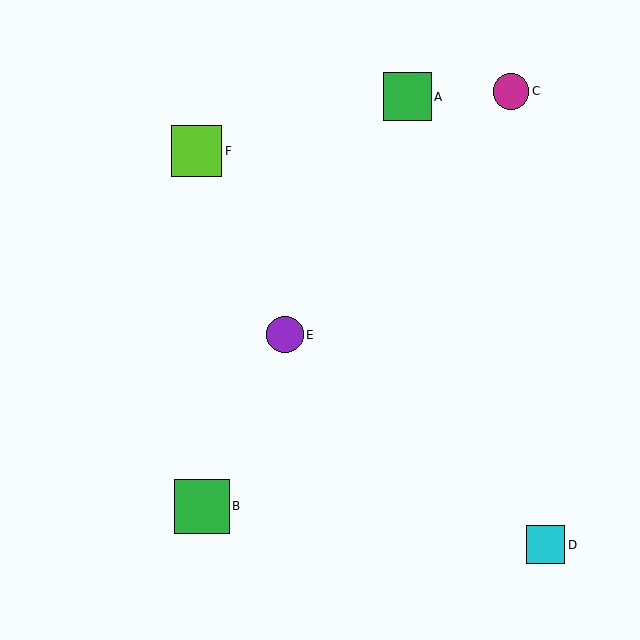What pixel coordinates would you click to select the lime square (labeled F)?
Click at (197, 151) to select the lime square F.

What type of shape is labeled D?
Shape D is a cyan square.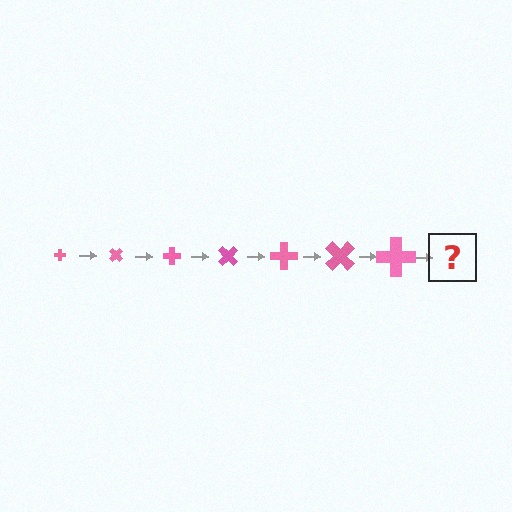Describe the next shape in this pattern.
It should be a cross, larger than the previous one and rotated 315 degrees from the start.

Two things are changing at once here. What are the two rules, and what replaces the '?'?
The two rules are that the cross grows larger each step and it rotates 45 degrees each step. The '?' should be a cross, larger than the previous one and rotated 315 degrees from the start.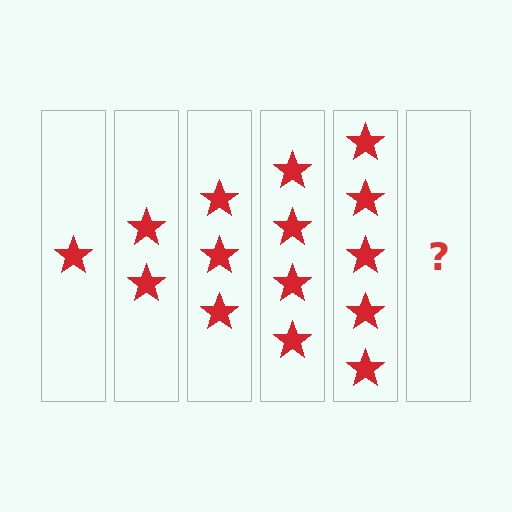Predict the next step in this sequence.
The next step is 6 stars.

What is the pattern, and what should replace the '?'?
The pattern is that each step adds one more star. The '?' should be 6 stars.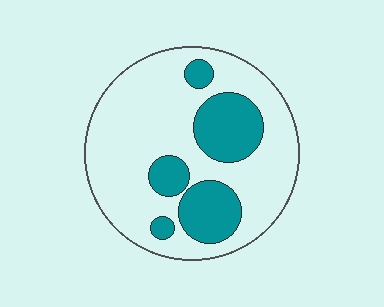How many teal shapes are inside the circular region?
5.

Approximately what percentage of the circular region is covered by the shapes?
Approximately 25%.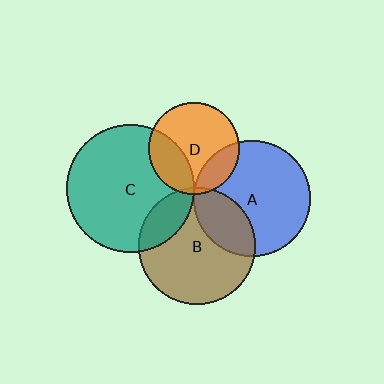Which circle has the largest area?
Circle C (teal).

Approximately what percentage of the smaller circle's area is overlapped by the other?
Approximately 20%.